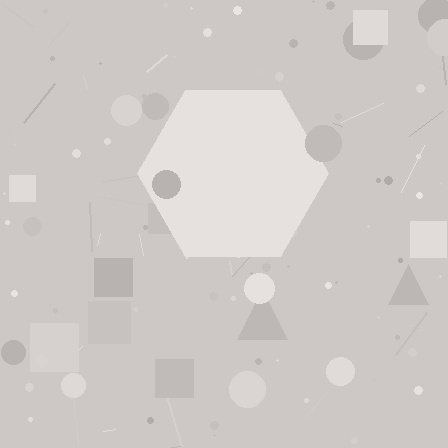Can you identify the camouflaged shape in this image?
The camouflaged shape is a hexagon.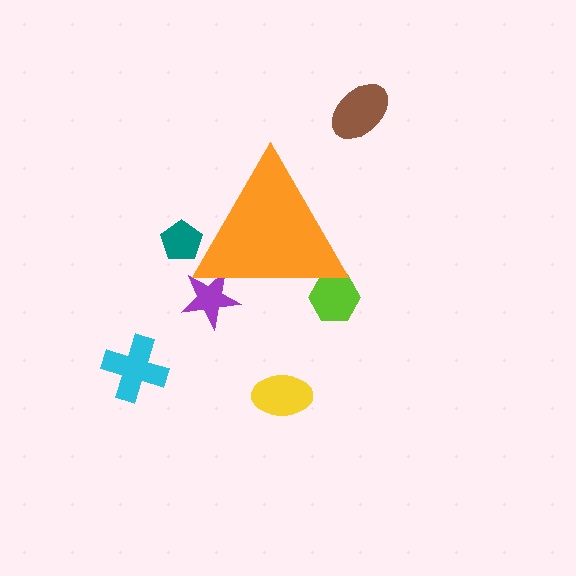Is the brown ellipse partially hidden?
No, the brown ellipse is fully visible.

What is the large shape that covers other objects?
An orange triangle.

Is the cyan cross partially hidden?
No, the cyan cross is fully visible.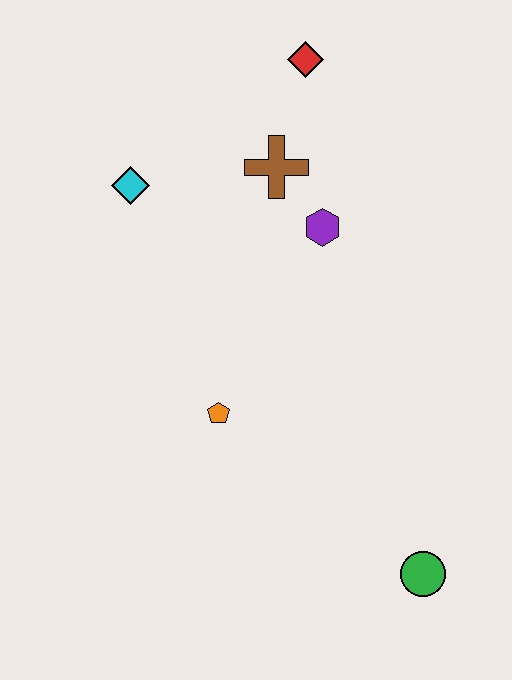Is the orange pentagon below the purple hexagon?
Yes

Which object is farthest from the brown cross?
The green circle is farthest from the brown cross.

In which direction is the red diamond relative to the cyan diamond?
The red diamond is to the right of the cyan diamond.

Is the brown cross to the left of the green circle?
Yes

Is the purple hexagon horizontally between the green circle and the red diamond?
Yes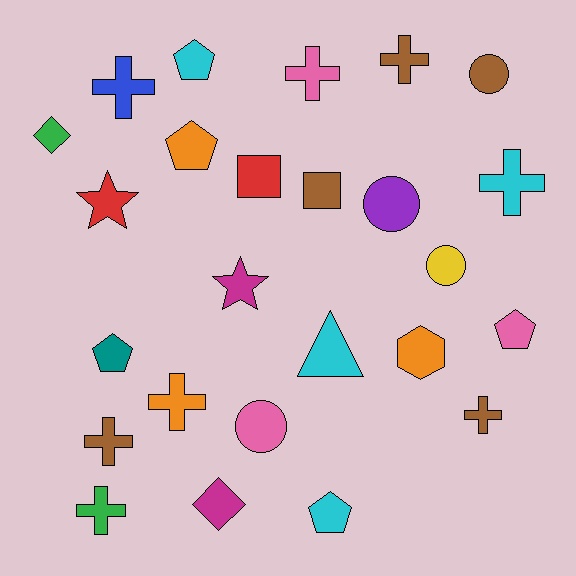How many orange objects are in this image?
There are 3 orange objects.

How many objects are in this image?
There are 25 objects.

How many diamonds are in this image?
There are 2 diamonds.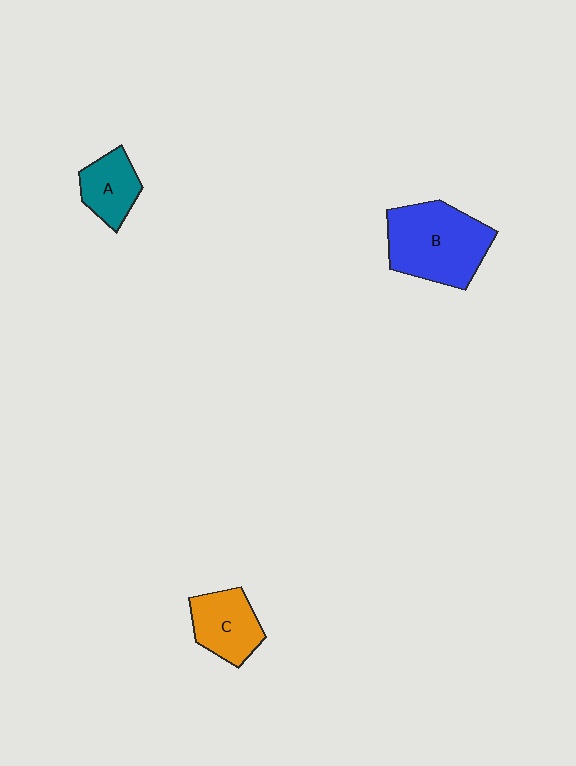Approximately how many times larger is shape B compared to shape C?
Approximately 1.7 times.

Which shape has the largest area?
Shape B (blue).